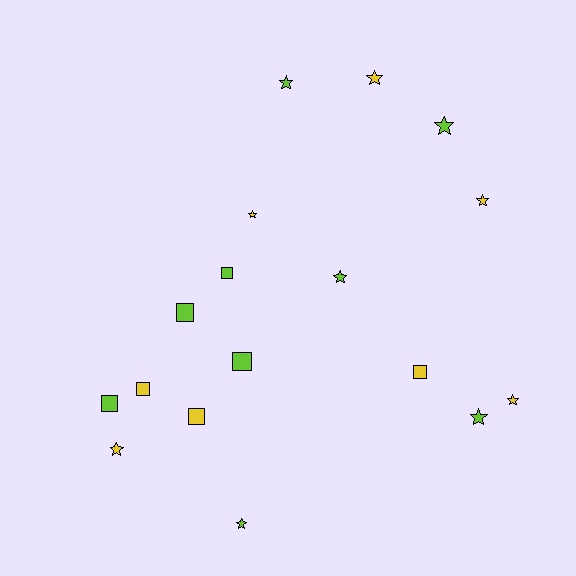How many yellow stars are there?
There are 5 yellow stars.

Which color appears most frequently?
Lime, with 9 objects.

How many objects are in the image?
There are 17 objects.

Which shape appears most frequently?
Star, with 10 objects.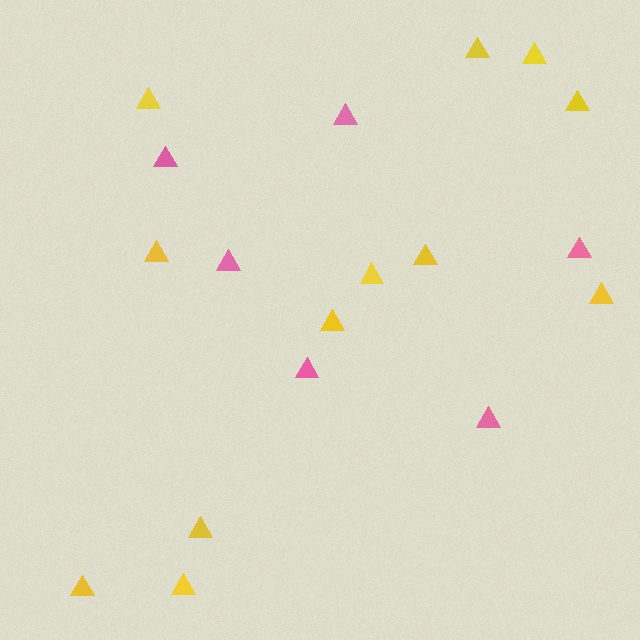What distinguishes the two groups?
There are 2 groups: one group of pink triangles (6) and one group of yellow triangles (12).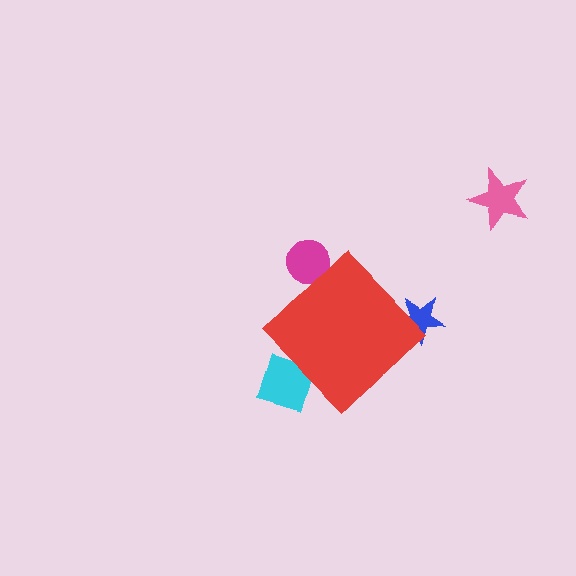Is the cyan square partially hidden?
Yes, the cyan square is partially hidden behind the red diamond.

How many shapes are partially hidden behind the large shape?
3 shapes are partially hidden.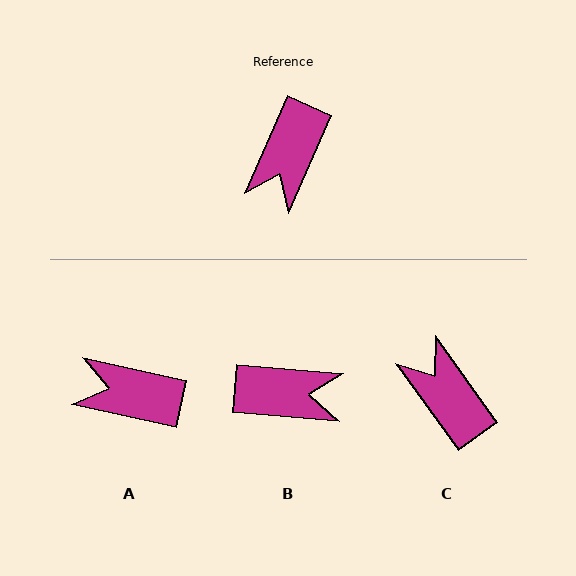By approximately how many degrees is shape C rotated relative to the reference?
Approximately 121 degrees clockwise.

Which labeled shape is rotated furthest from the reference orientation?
C, about 121 degrees away.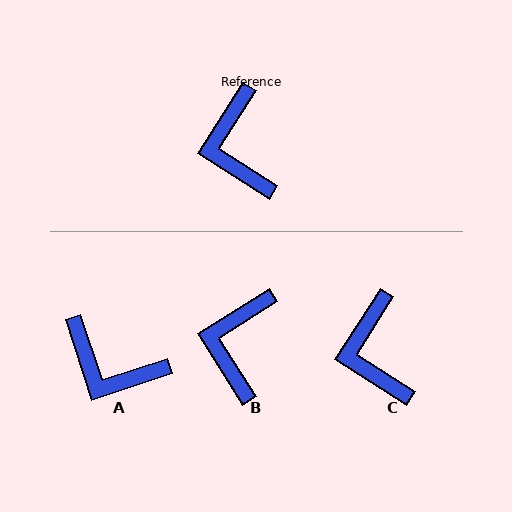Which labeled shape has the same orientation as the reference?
C.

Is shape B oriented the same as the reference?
No, it is off by about 25 degrees.